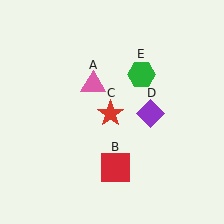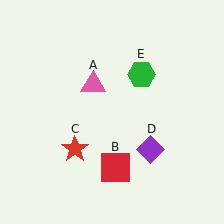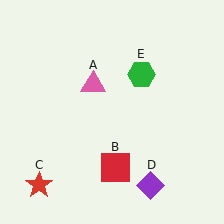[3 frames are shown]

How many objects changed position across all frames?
2 objects changed position: red star (object C), purple diamond (object D).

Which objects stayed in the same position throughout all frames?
Pink triangle (object A) and red square (object B) and green hexagon (object E) remained stationary.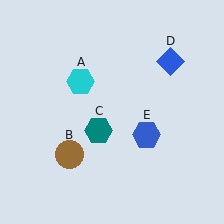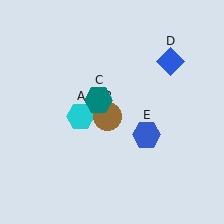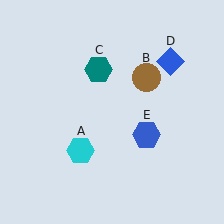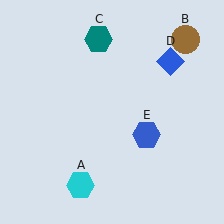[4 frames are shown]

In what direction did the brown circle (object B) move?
The brown circle (object B) moved up and to the right.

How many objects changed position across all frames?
3 objects changed position: cyan hexagon (object A), brown circle (object B), teal hexagon (object C).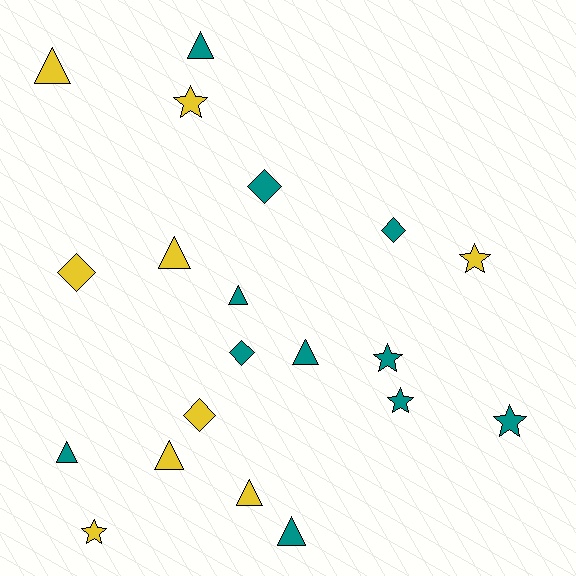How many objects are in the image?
There are 20 objects.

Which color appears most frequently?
Teal, with 11 objects.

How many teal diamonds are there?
There are 3 teal diamonds.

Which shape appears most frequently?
Triangle, with 9 objects.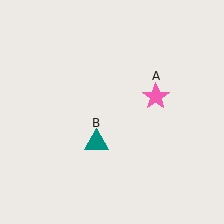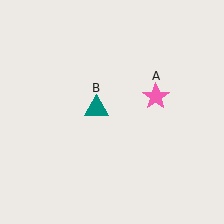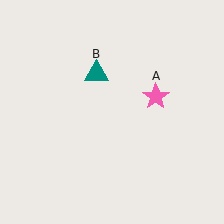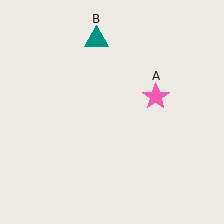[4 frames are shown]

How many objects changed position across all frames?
1 object changed position: teal triangle (object B).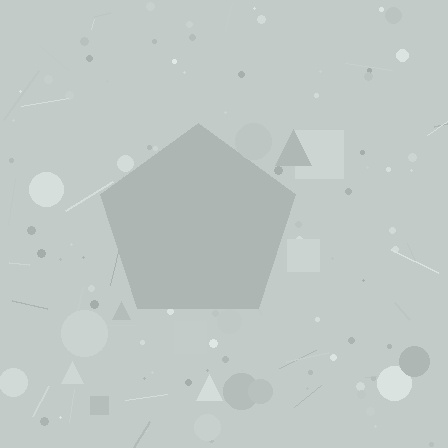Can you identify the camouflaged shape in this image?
The camouflaged shape is a pentagon.